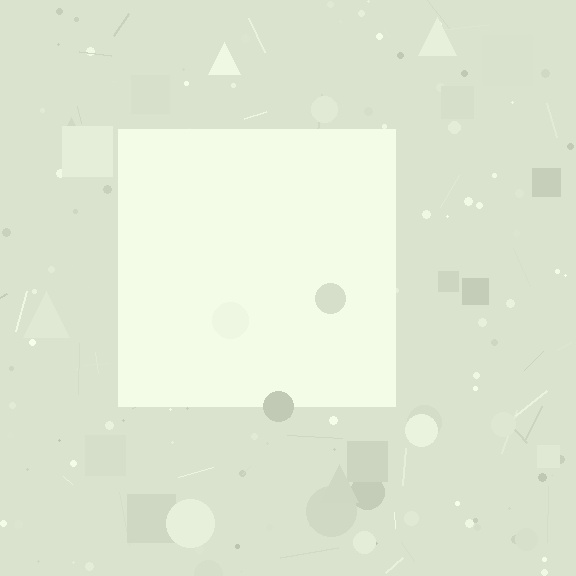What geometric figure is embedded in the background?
A square is embedded in the background.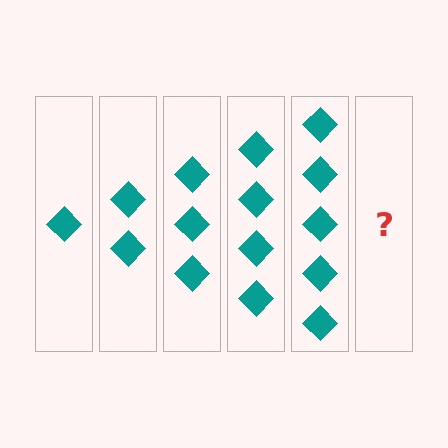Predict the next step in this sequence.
The next step is 6 diamonds.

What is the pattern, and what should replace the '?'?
The pattern is that each step adds one more diamond. The '?' should be 6 diamonds.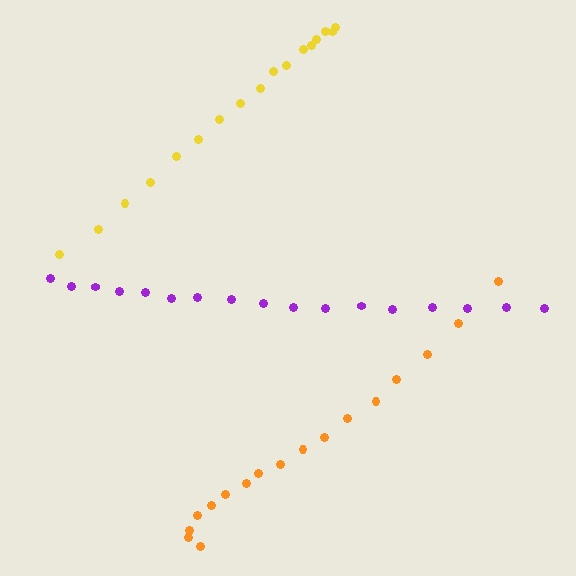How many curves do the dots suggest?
There are 3 distinct paths.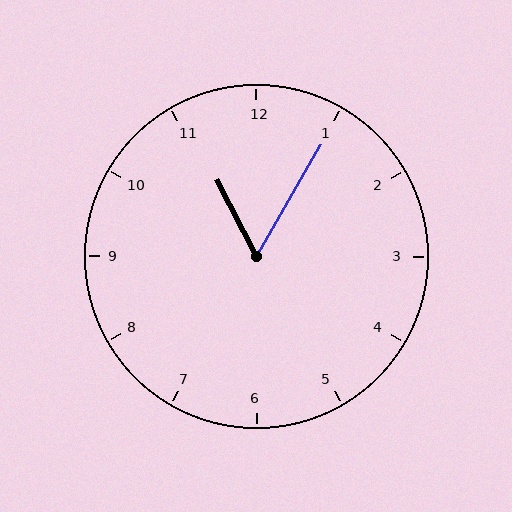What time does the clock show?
11:05.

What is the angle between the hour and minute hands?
Approximately 58 degrees.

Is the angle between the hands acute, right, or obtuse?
It is acute.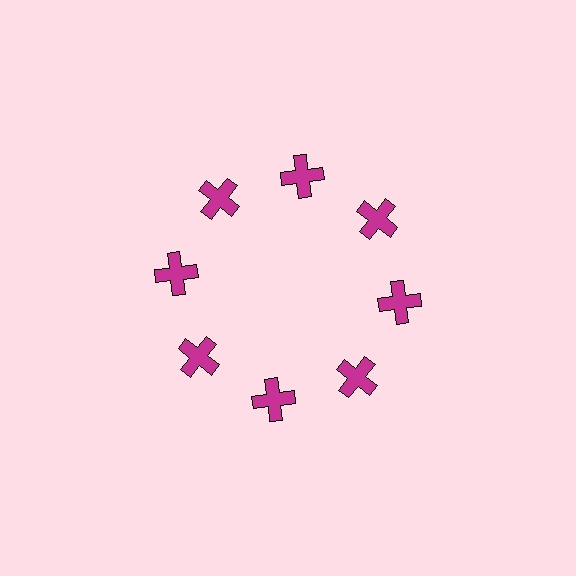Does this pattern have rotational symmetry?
Yes, this pattern has 8-fold rotational symmetry. It looks the same after rotating 45 degrees around the center.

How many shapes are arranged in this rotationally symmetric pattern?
There are 8 shapes, arranged in 8 groups of 1.